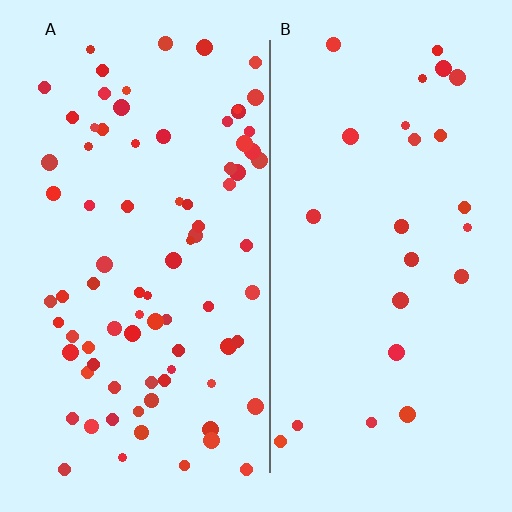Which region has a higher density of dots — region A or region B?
A (the left).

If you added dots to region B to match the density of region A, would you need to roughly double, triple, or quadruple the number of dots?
Approximately triple.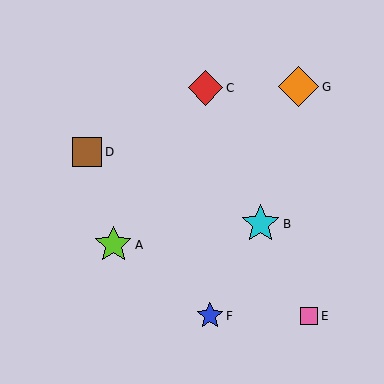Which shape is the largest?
The orange diamond (labeled G) is the largest.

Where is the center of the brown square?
The center of the brown square is at (87, 152).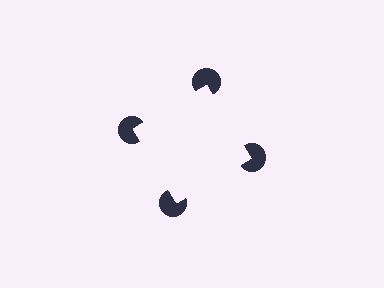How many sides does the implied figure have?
4 sides.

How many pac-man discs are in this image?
There are 4 — one at each vertex of the illusory square.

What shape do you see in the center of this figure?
An illusory square — its edges are inferred from the aligned wedge cuts in the pac-man discs, not physically drawn.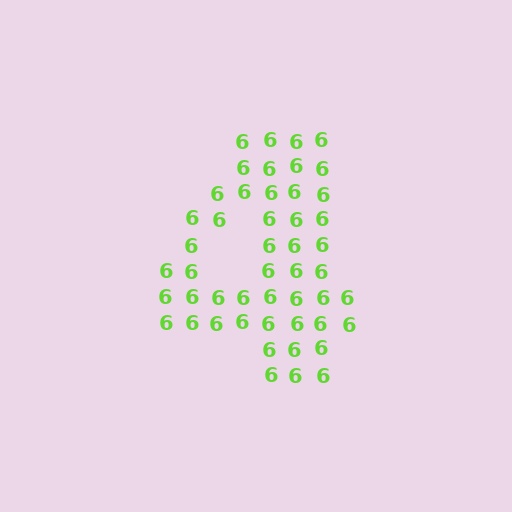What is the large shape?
The large shape is the digit 4.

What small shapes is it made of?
It is made of small digit 6's.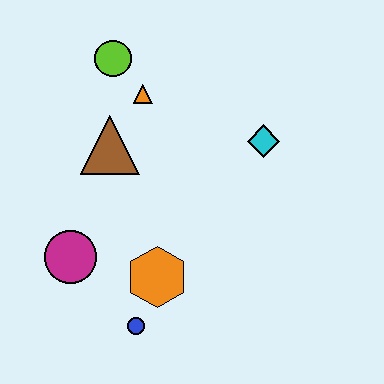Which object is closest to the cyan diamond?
The orange triangle is closest to the cyan diamond.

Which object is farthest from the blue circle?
The lime circle is farthest from the blue circle.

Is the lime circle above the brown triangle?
Yes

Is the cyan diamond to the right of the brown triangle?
Yes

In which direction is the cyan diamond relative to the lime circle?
The cyan diamond is to the right of the lime circle.